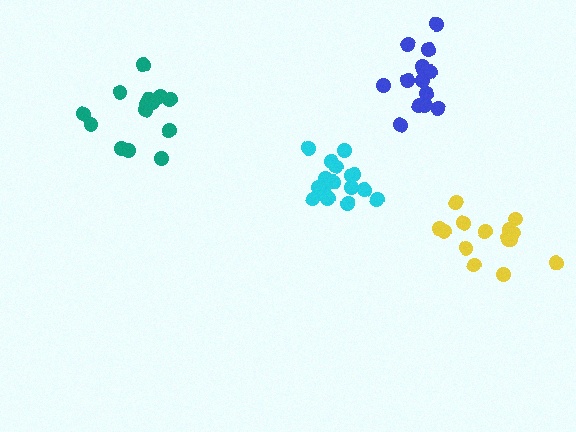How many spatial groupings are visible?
There are 4 spatial groupings.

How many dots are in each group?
Group 1: 17 dots, Group 2: 14 dots, Group 3: 14 dots, Group 4: 16 dots (61 total).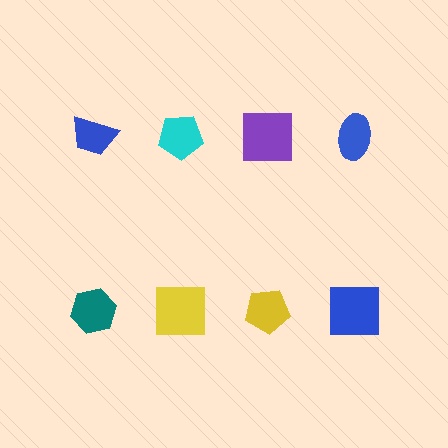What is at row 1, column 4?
A blue ellipse.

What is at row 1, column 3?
A purple square.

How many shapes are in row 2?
4 shapes.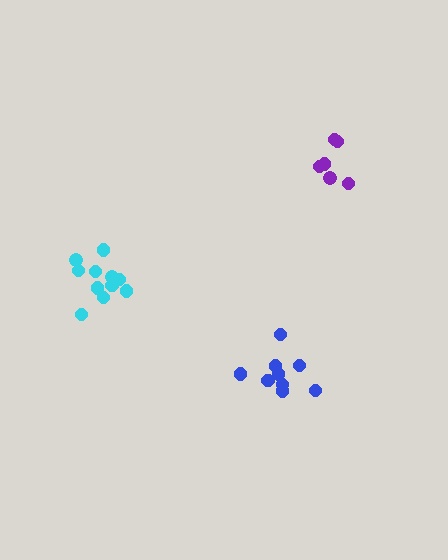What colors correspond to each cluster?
The clusters are colored: cyan, blue, purple.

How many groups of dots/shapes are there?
There are 3 groups.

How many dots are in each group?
Group 1: 11 dots, Group 2: 9 dots, Group 3: 6 dots (26 total).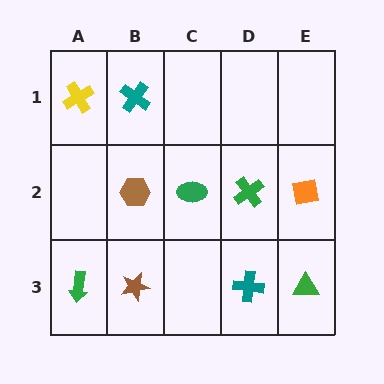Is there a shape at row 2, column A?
No, that cell is empty.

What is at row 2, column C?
A green ellipse.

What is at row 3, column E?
A green triangle.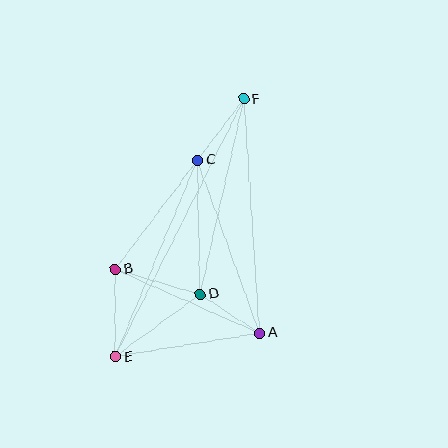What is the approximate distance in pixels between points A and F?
The distance between A and F is approximately 234 pixels.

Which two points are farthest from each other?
Points E and F are farthest from each other.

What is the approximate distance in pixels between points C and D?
The distance between C and D is approximately 134 pixels.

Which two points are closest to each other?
Points A and D are closest to each other.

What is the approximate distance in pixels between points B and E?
The distance between B and E is approximately 87 pixels.